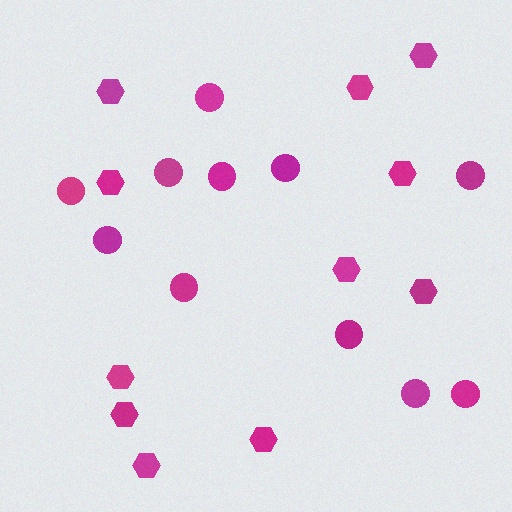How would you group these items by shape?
There are 2 groups: one group of hexagons (11) and one group of circles (11).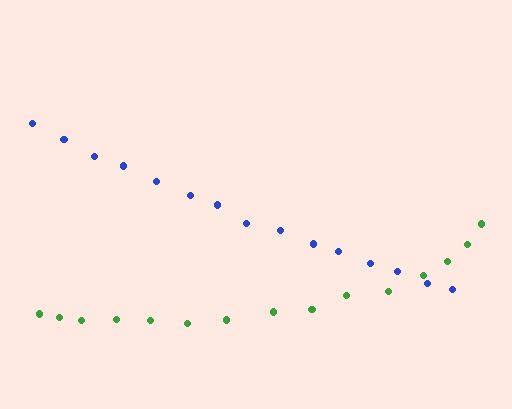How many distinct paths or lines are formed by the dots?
There are 2 distinct paths.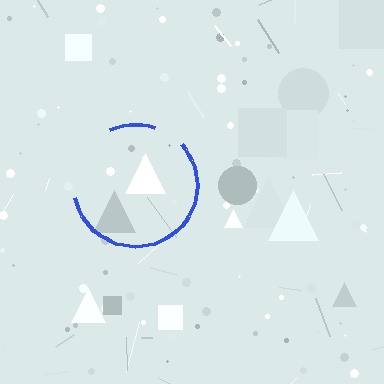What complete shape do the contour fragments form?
The contour fragments form a circle.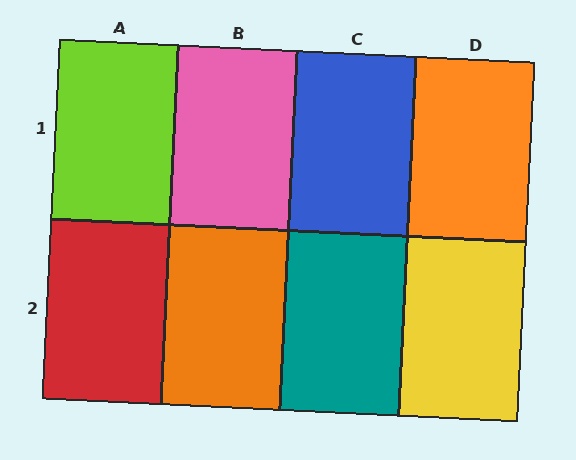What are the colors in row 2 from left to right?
Red, orange, teal, yellow.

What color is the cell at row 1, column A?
Lime.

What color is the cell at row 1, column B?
Pink.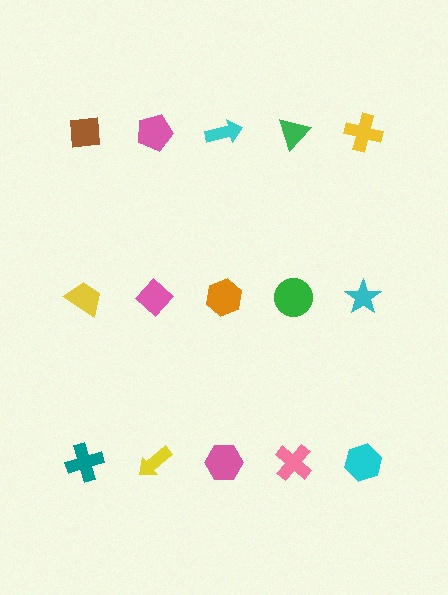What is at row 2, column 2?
A pink diamond.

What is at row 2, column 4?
A green circle.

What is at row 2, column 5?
A cyan star.